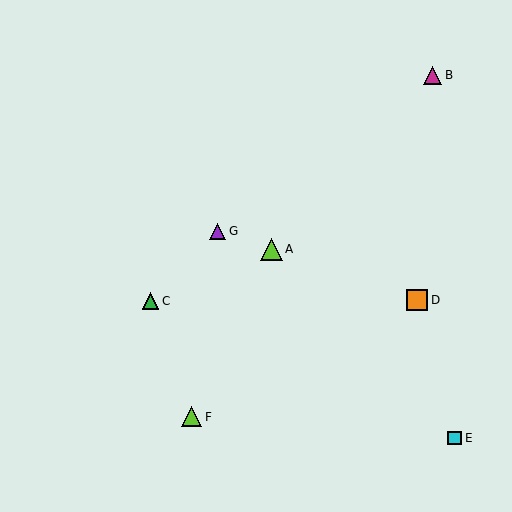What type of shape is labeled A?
Shape A is a lime triangle.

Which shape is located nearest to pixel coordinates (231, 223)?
The purple triangle (labeled G) at (218, 231) is nearest to that location.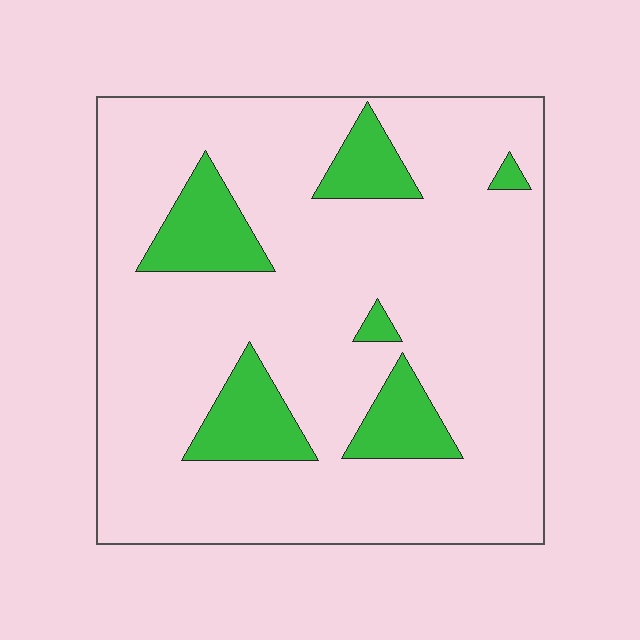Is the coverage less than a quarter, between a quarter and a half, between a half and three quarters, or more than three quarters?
Less than a quarter.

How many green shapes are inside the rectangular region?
6.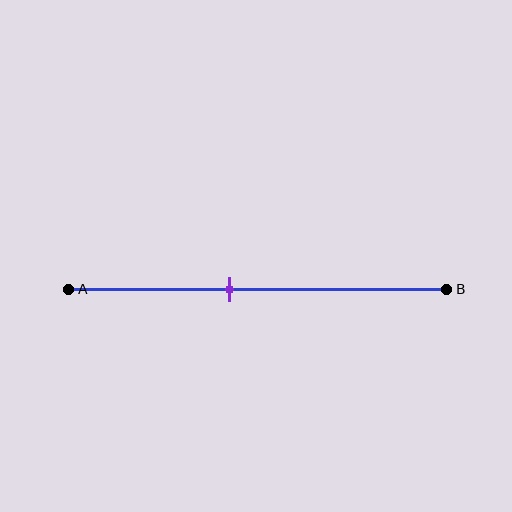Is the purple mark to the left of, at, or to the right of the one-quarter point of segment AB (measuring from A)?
The purple mark is to the right of the one-quarter point of segment AB.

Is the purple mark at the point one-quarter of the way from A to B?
No, the mark is at about 45% from A, not at the 25% one-quarter point.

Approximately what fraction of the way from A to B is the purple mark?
The purple mark is approximately 45% of the way from A to B.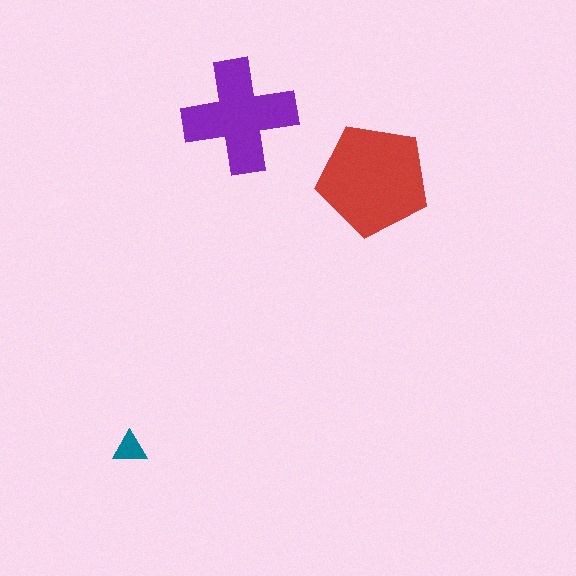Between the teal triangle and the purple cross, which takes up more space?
The purple cross.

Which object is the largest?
The red pentagon.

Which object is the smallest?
The teal triangle.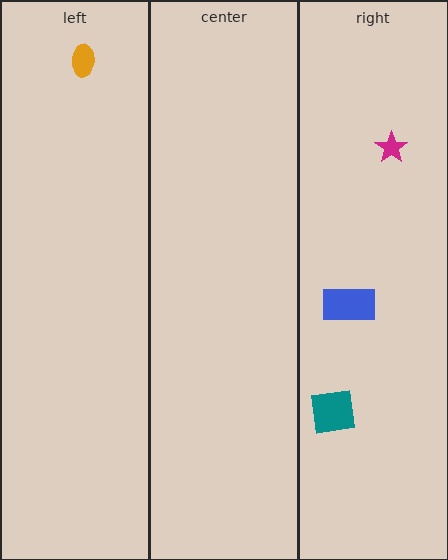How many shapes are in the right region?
3.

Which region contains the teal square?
The right region.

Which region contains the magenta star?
The right region.